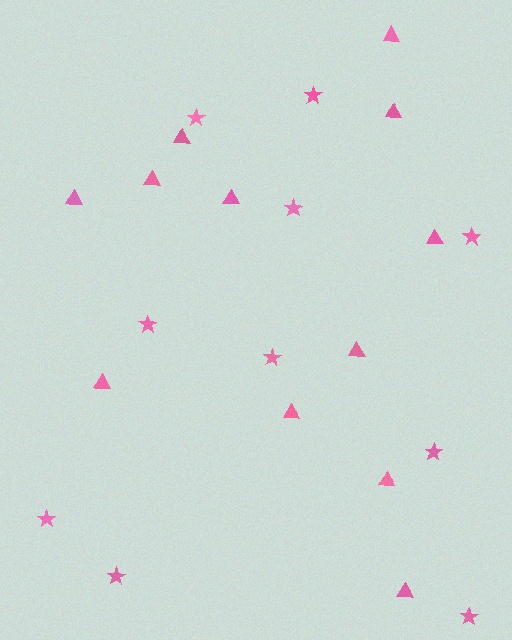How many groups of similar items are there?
There are 2 groups: one group of stars (10) and one group of triangles (12).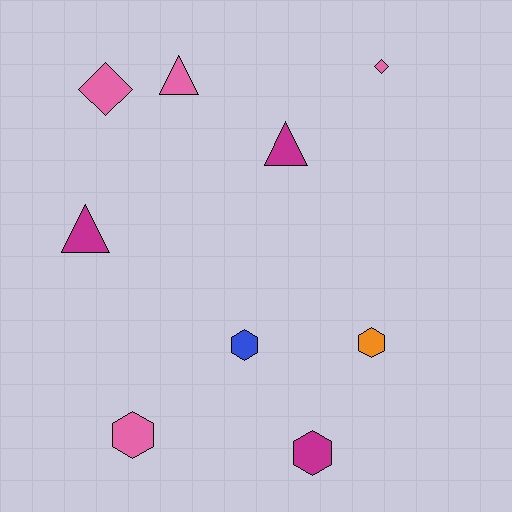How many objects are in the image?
There are 9 objects.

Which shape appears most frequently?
Hexagon, with 4 objects.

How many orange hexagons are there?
There is 1 orange hexagon.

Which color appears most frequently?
Pink, with 4 objects.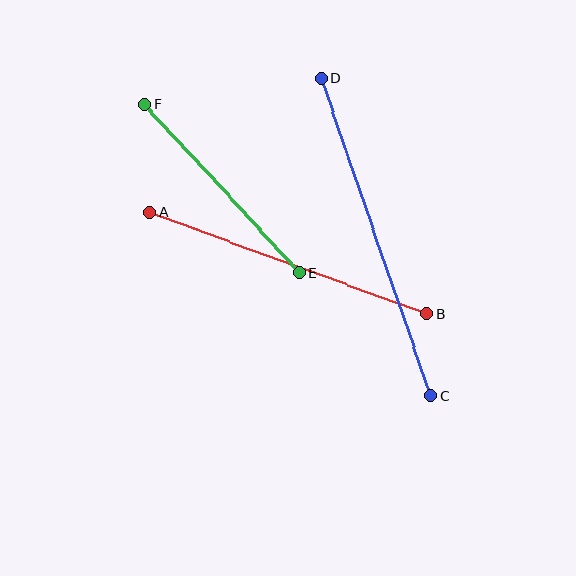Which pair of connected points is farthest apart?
Points C and D are farthest apart.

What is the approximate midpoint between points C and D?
The midpoint is at approximately (376, 237) pixels.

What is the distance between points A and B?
The distance is approximately 296 pixels.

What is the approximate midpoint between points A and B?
The midpoint is at approximately (288, 263) pixels.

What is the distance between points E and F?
The distance is approximately 229 pixels.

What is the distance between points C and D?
The distance is approximately 336 pixels.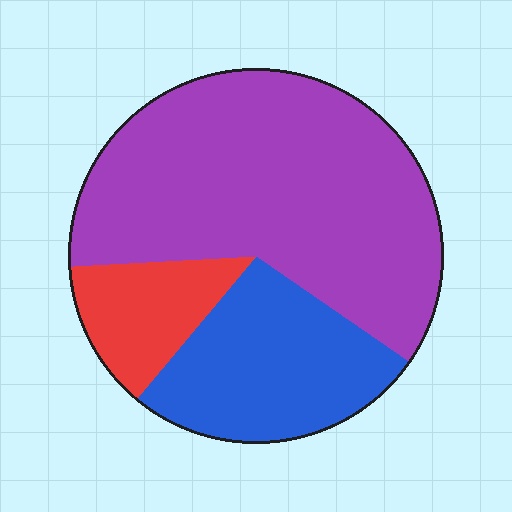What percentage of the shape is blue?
Blue takes up about one quarter (1/4) of the shape.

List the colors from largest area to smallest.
From largest to smallest: purple, blue, red.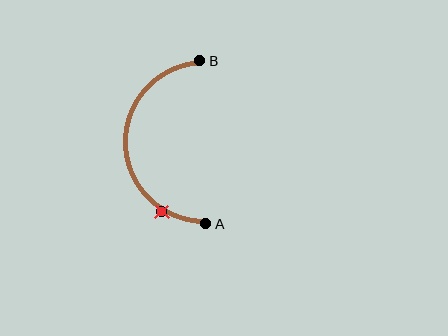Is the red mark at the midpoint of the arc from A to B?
No. The red mark lies on the arc but is closer to endpoint A. The arc midpoint would be at the point on the curve equidistant along the arc from both A and B.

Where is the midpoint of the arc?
The arc midpoint is the point on the curve farthest from the straight line joining A and B. It sits to the left of that line.